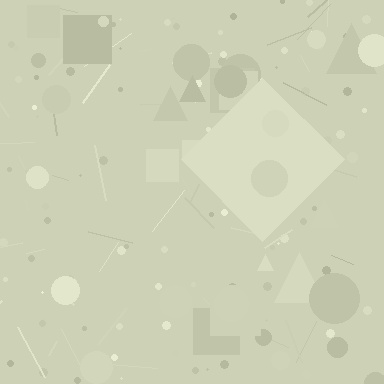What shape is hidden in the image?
A diamond is hidden in the image.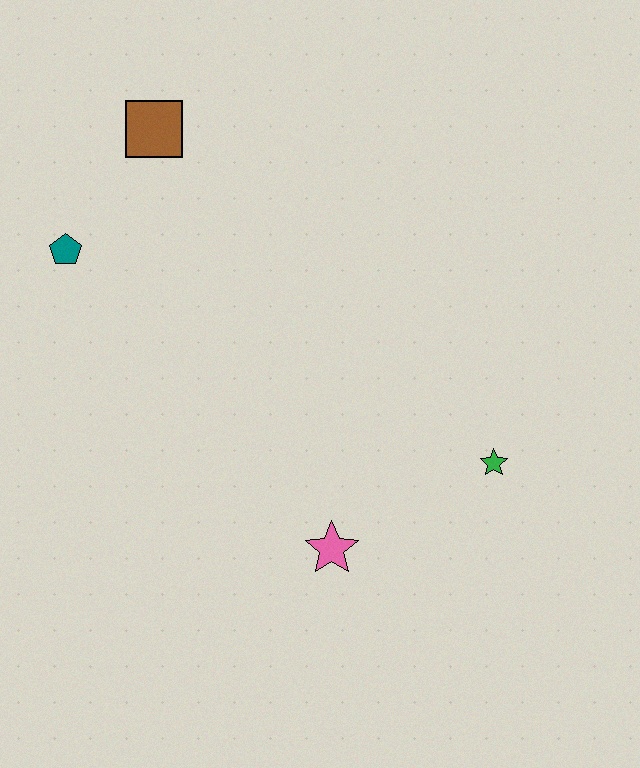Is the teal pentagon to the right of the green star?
No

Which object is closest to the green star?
The pink star is closest to the green star.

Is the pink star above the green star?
No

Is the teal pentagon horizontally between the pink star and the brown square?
No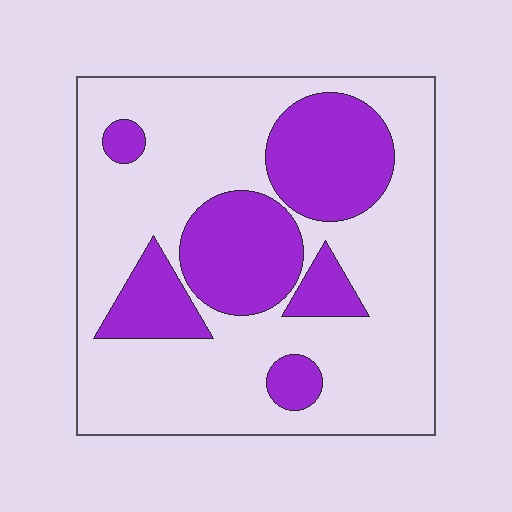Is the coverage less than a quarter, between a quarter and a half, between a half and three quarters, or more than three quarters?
Between a quarter and a half.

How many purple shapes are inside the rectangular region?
6.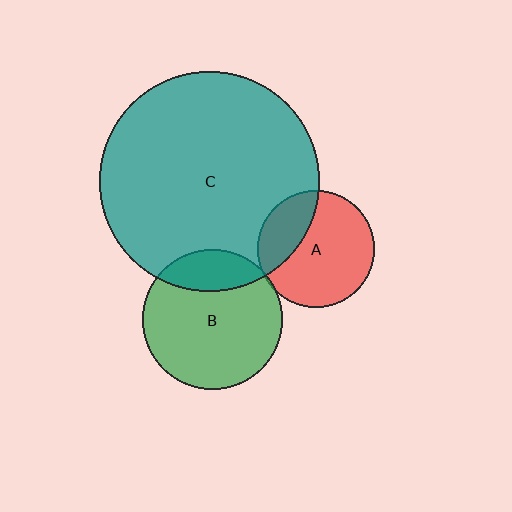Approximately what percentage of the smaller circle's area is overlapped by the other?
Approximately 30%.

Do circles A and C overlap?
Yes.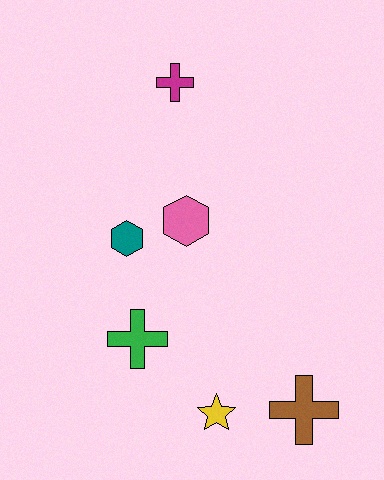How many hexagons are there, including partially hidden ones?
There are 2 hexagons.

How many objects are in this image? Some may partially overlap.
There are 6 objects.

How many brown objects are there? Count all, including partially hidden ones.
There is 1 brown object.